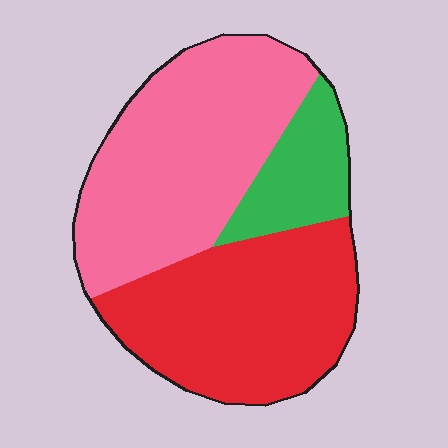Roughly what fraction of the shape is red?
Red covers around 40% of the shape.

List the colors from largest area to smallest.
From largest to smallest: pink, red, green.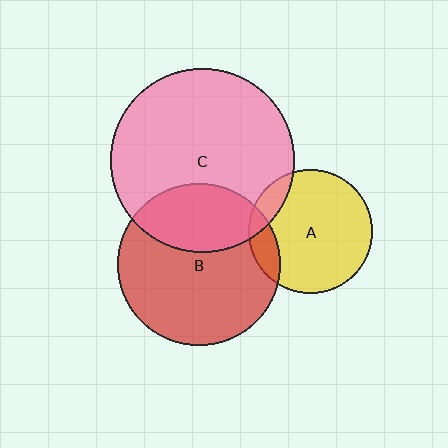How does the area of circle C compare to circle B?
Approximately 1.3 times.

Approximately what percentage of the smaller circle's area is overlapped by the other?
Approximately 10%.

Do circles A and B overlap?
Yes.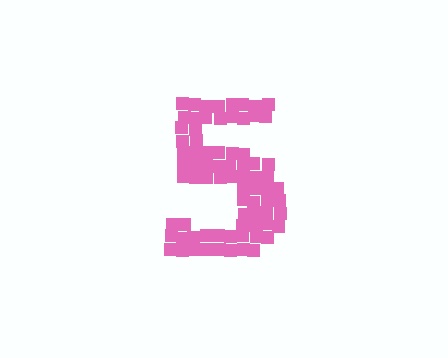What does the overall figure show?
The overall figure shows the digit 5.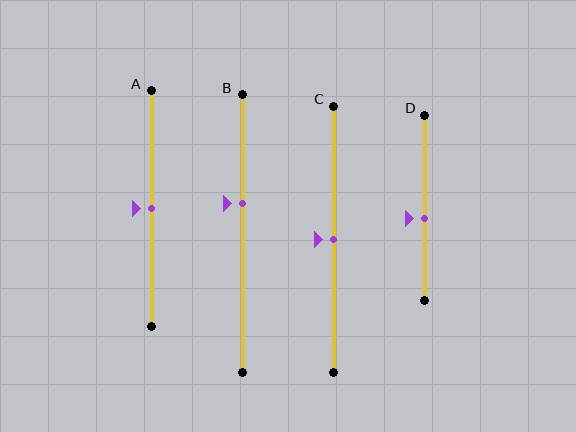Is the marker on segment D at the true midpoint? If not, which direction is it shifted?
No, the marker on segment D is shifted downward by about 6% of the segment length.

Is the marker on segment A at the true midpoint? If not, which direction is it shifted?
Yes, the marker on segment A is at the true midpoint.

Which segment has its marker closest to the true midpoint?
Segment A has its marker closest to the true midpoint.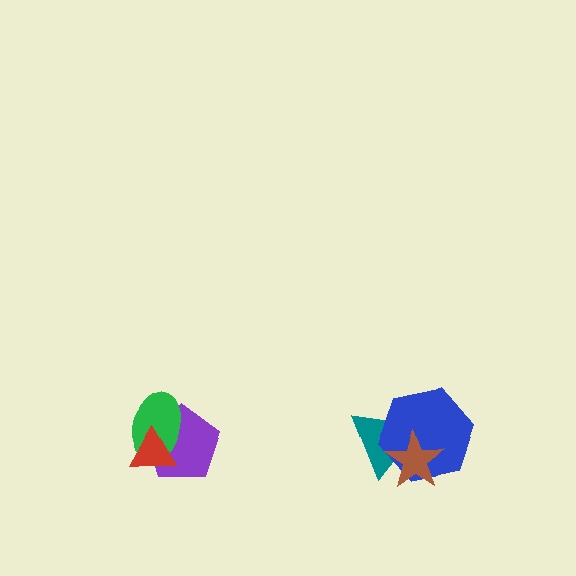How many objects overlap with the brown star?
2 objects overlap with the brown star.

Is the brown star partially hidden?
No, no other shape covers it.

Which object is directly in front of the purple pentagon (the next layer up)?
The green ellipse is directly in front of the purple pentagon.